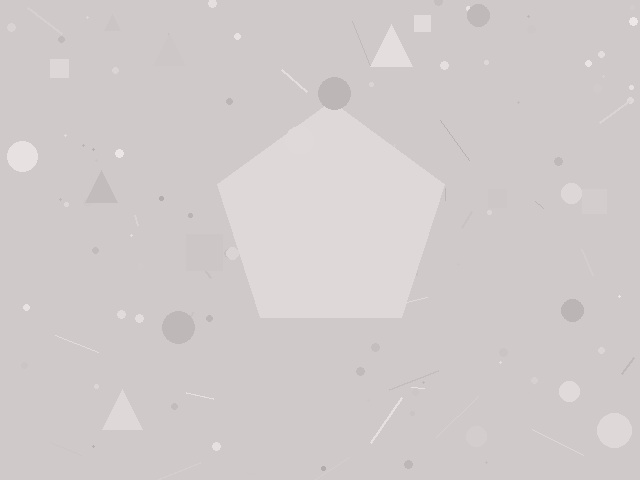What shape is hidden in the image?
A pentagon is hidden in the image.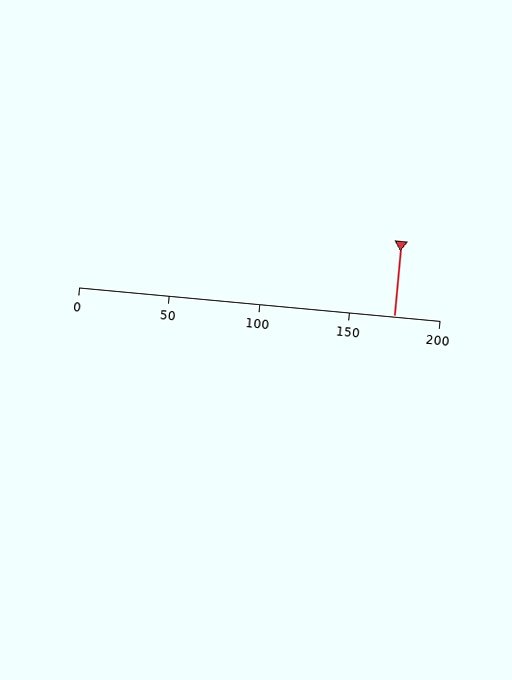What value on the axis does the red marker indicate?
The marker indicates approximately 175.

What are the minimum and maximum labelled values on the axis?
The axis runs from 0 to 200.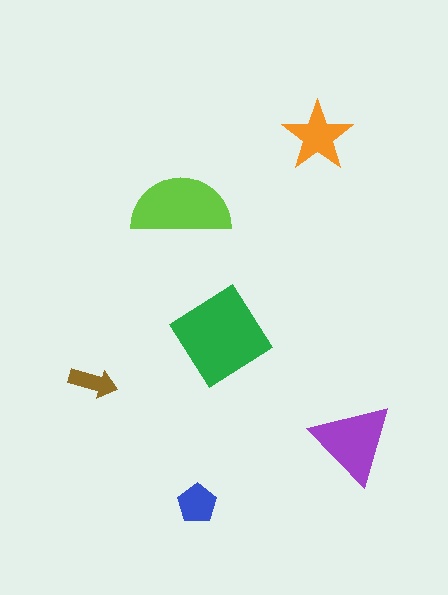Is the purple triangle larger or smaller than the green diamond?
Smaller.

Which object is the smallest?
The brown arrow.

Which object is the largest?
The green diamond.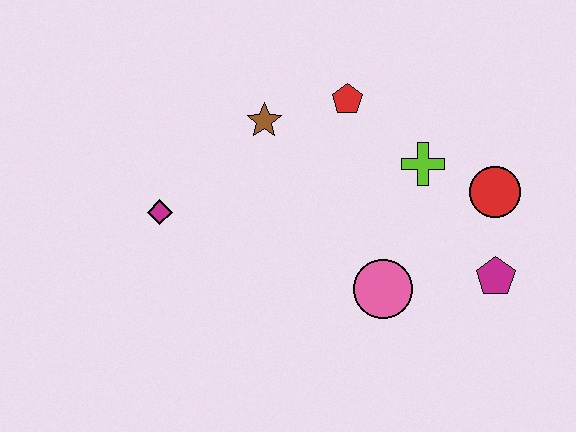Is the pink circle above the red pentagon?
No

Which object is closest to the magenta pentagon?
The red circle is closest to the magenta pentagon.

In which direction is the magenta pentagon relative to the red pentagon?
The magenta pentagon is below the red pentagon.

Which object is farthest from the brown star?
The magenta pentagon is farthest from the brown star.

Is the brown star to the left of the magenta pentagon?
Yes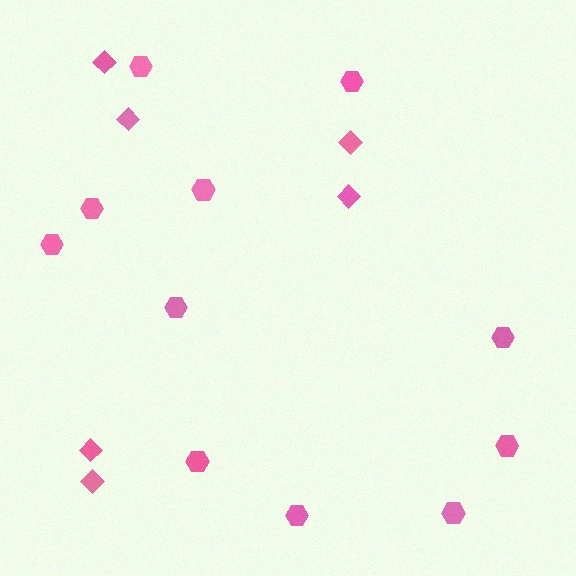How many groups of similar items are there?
There are 2 groups: one group of hexagons (11) and one group of diamonds (6).